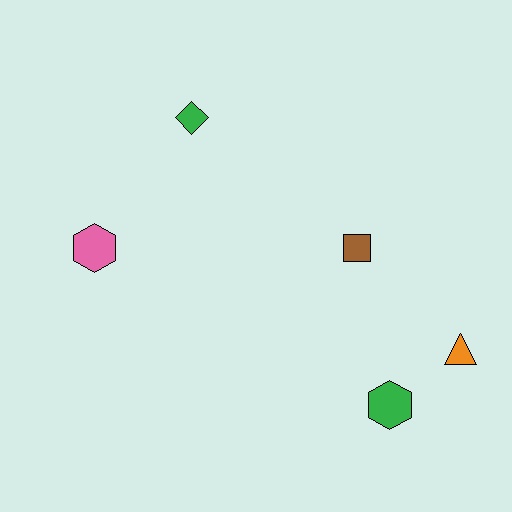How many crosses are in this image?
There are no crosses.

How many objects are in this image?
There are 5 objects.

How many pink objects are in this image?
There is 1 pink object.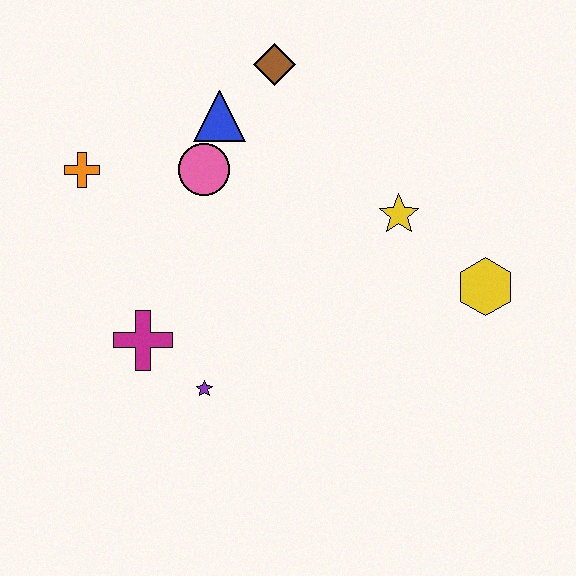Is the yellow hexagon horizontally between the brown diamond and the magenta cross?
No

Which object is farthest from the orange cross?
The yellow hexagon is farthest from the orange cross.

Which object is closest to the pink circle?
The blue triangle is closest to the pink circle.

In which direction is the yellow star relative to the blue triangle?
The yellow star is to the right of the blue triangle.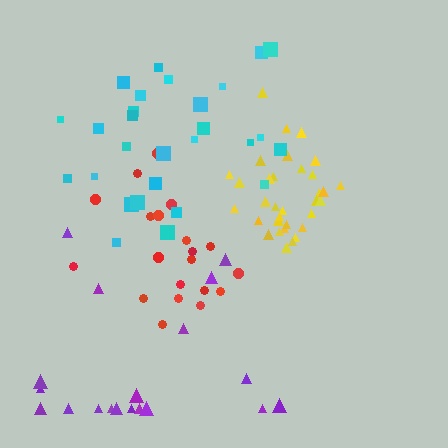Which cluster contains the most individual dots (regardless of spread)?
Yellow (33).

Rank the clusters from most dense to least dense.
yellow, red, cyan, purple.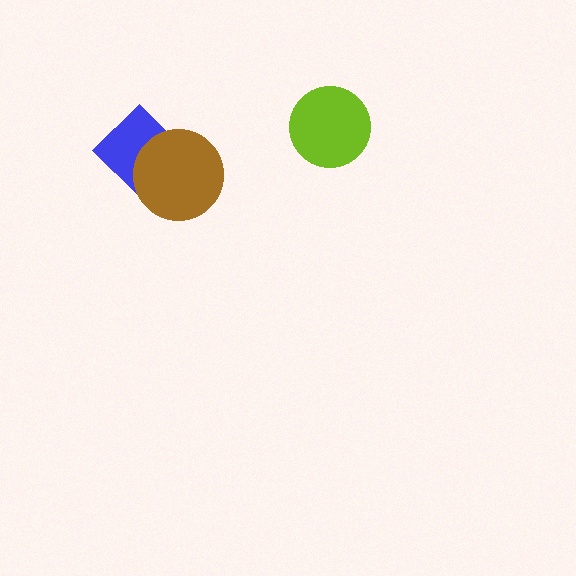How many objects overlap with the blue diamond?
1 object overlaps with the blue diamond.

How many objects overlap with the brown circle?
1 object overlaps with the brown circle.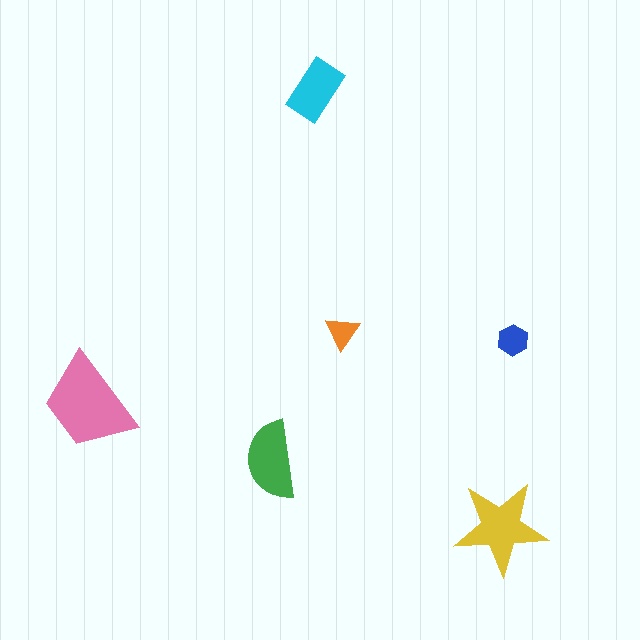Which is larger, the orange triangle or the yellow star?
The yellow star.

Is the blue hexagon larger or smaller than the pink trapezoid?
Smaller.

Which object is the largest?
The pink trapezoid.